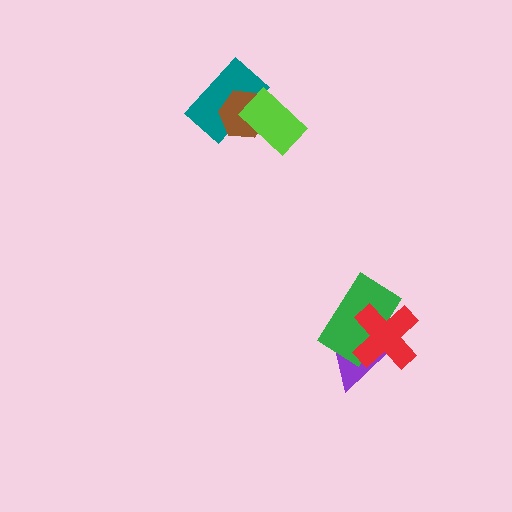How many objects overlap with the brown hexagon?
2 objects overlap with the brown hexagon.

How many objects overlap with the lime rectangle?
2 objects overlap with the lime rectangle.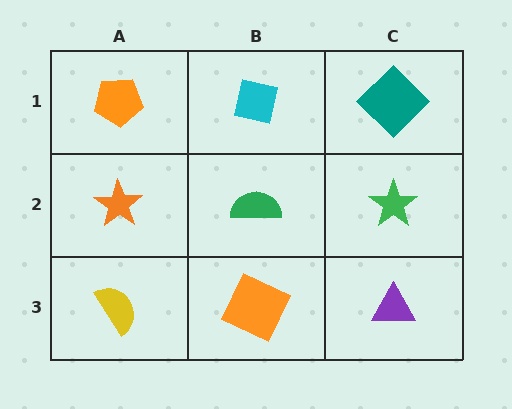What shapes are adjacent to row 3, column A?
An orange star (row 2, column A), an orange square (row 3, column B).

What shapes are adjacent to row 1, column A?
An orange star (row 2, column A), a cyan square (row 1, column B).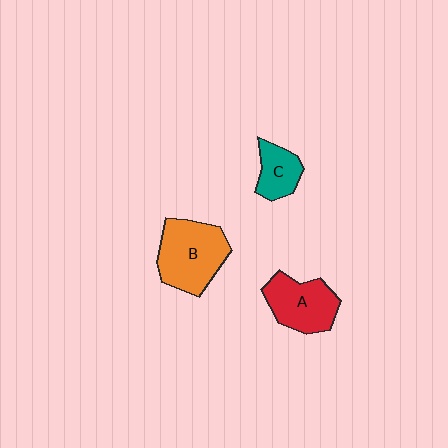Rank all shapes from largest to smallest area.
From largest to smallest: B (orange), A (red), C (teal).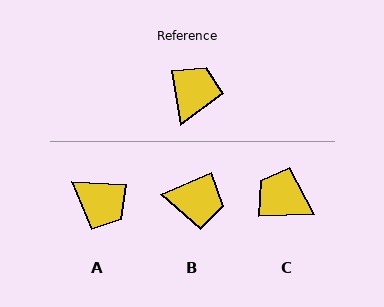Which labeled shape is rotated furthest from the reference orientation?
A, about 103 degrees away.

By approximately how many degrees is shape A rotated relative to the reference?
Approximately 103 degrees clockwise.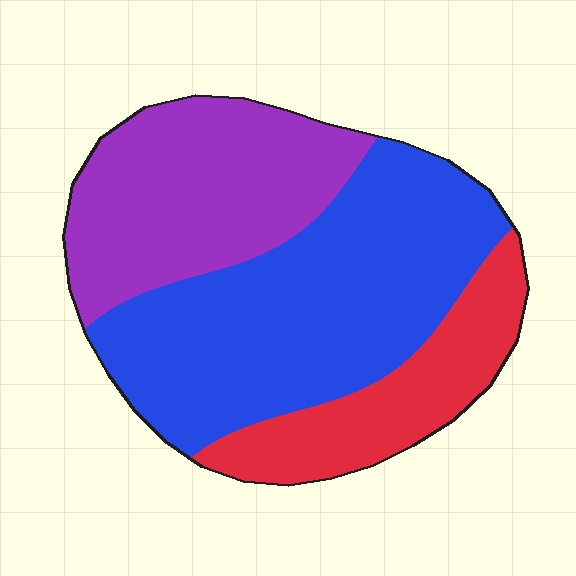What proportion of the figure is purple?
Purple takes up between a quarter and a half of the figure.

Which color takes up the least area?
Red, at roughly 20%.